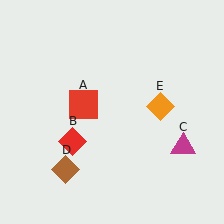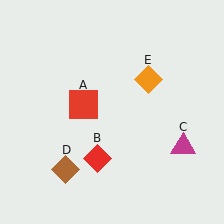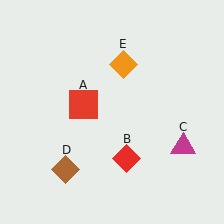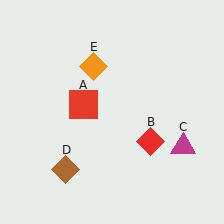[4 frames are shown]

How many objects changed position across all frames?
2 objects changed position: red diamond (object B), orange diamond (object E).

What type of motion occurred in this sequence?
The red diamond (object B), orange diamond (object E) rotated counterclockwise around the center of the scene.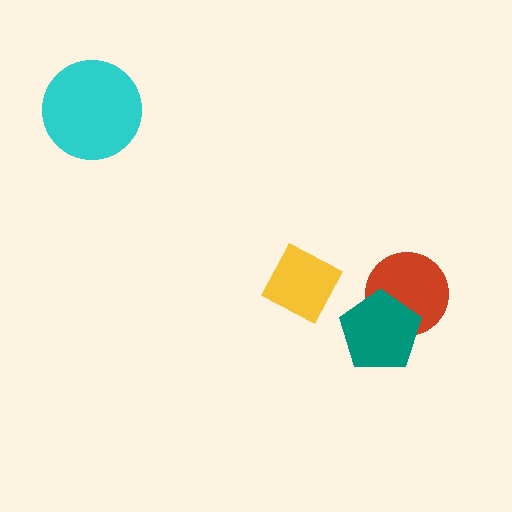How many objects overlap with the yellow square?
0 objects overlap with the yellow square.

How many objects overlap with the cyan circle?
0 objects overlap with the cyan circle.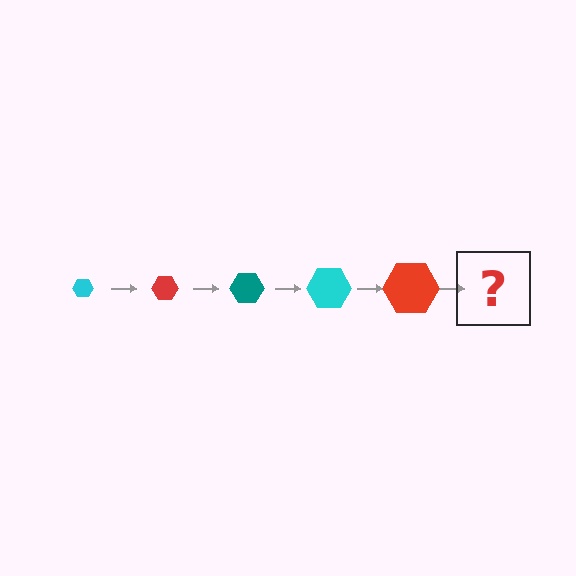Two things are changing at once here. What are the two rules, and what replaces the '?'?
The two rules are that the hexagon grows larger each step and the color cycles through cyan, red, and teal. The '?' should be a teal hexagon, larger than the previous one.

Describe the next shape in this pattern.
It should be a teal hexagon, larger than the previous one.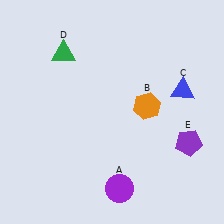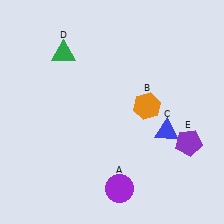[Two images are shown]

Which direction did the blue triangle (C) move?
The blue triangle (C) moved down.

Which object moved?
The blue triangle (C) moved down.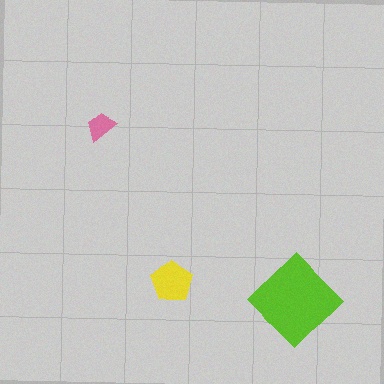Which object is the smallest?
The pink trapezoid.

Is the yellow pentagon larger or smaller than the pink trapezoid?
Larger.